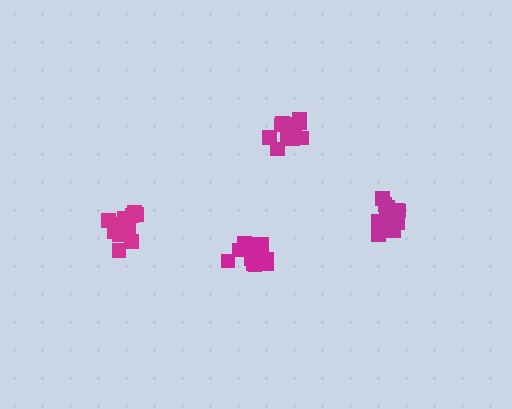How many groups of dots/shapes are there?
There are 4 groups.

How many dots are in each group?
Group 1: 16 dots, Group 2: 16 dots, Group 3: 15 dots, Group 4: 13 dots (60 total).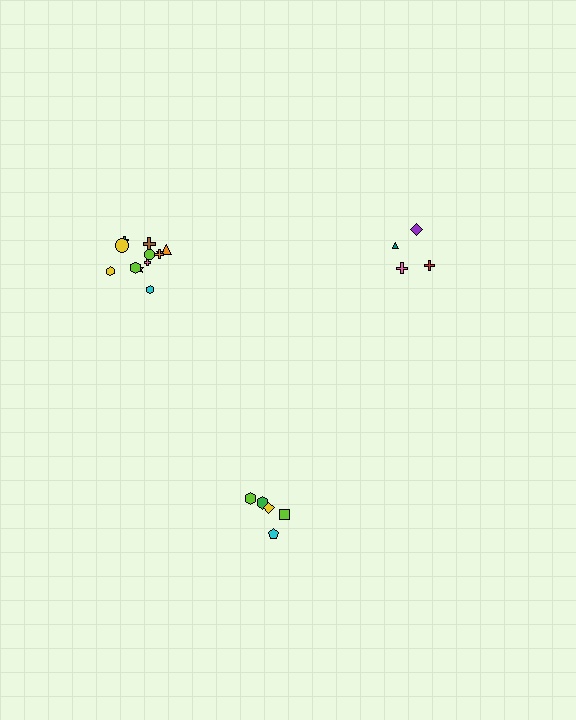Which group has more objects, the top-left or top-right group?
The top-left group.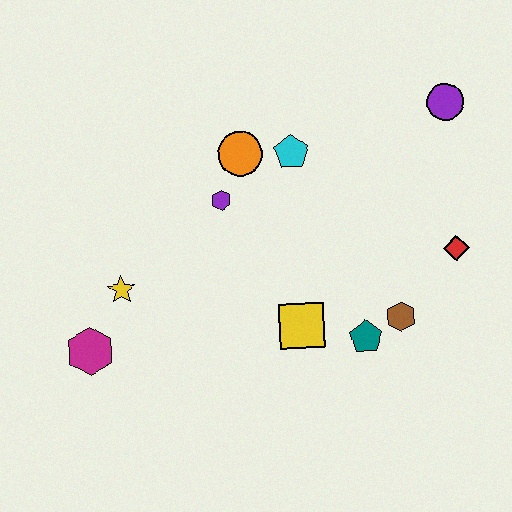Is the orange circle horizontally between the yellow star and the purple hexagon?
No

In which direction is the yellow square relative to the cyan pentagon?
The yellow square is below the cyan pentagon.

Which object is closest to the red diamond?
The brown hexagon is closest to the red diamond.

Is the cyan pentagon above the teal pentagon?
Yes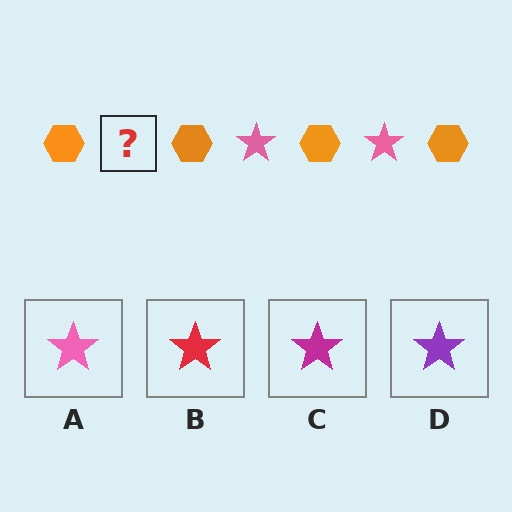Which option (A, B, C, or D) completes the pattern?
A.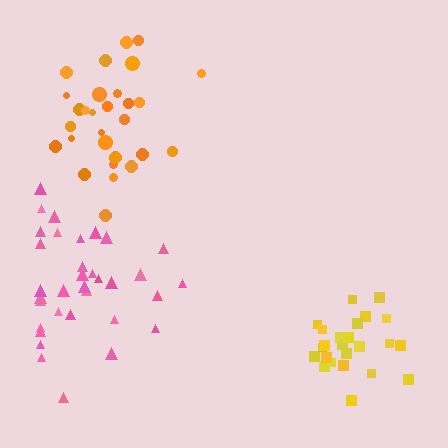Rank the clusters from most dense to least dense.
yellow, orange, pink.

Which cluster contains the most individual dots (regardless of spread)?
Pink (34).